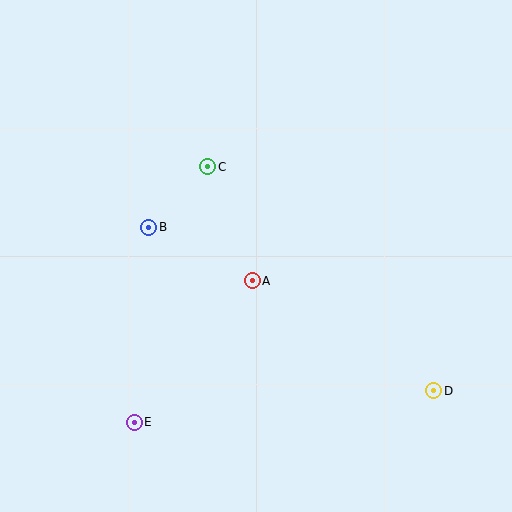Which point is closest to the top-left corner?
Point C is closest to the top-left corner.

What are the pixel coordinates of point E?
Point E is at (134, 422).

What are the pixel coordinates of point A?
Point A is at (252, 281).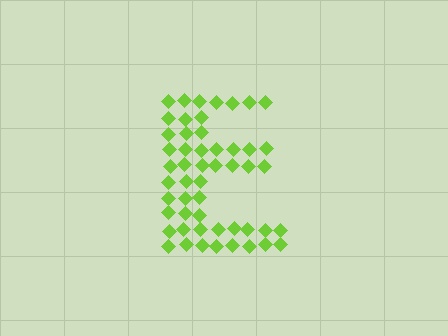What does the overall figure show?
The overall figure shows the letter E.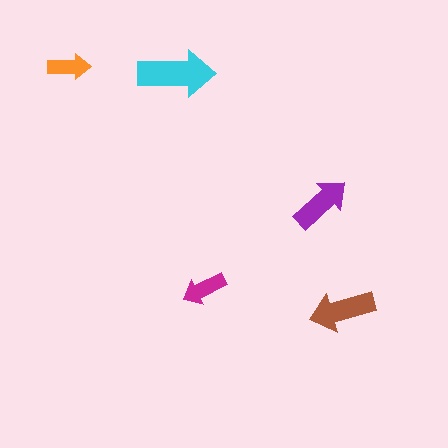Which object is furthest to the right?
The brown arrow is rightmost.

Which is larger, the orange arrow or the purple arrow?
The purple one.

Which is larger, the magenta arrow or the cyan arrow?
The cyan one.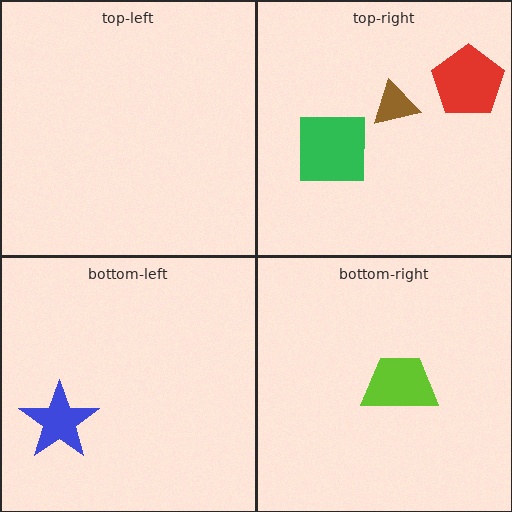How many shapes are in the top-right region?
3.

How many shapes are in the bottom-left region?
1.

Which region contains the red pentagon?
The top-right region.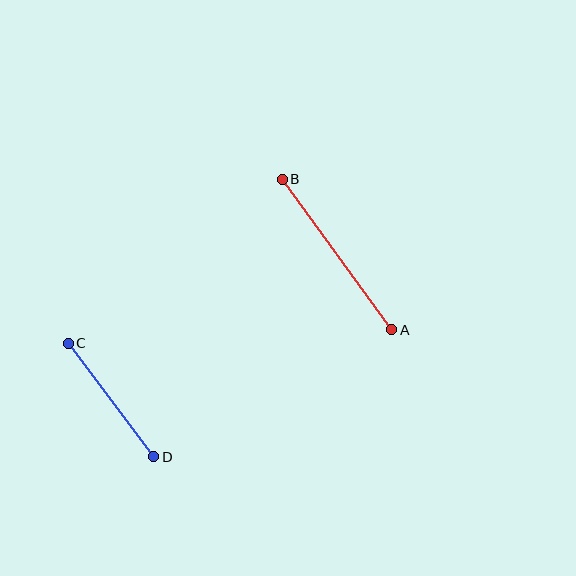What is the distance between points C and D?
The distance is approximately 142 pixels.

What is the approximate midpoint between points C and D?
The midpoint is at approximately (111, 400) pixels.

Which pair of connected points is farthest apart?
Points A and B are farthest apart.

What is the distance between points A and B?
The distance is approximately 186 pixels.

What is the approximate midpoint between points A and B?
The midpoint is at approximately (337, 254) pixels.